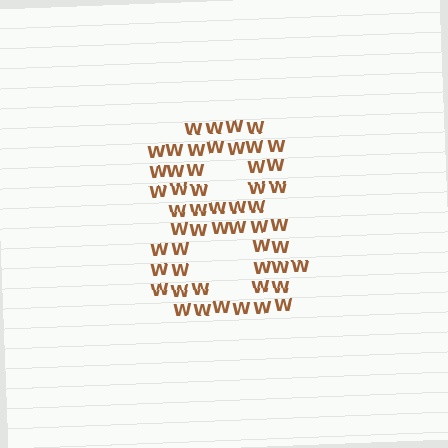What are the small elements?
The small elements are letter W's.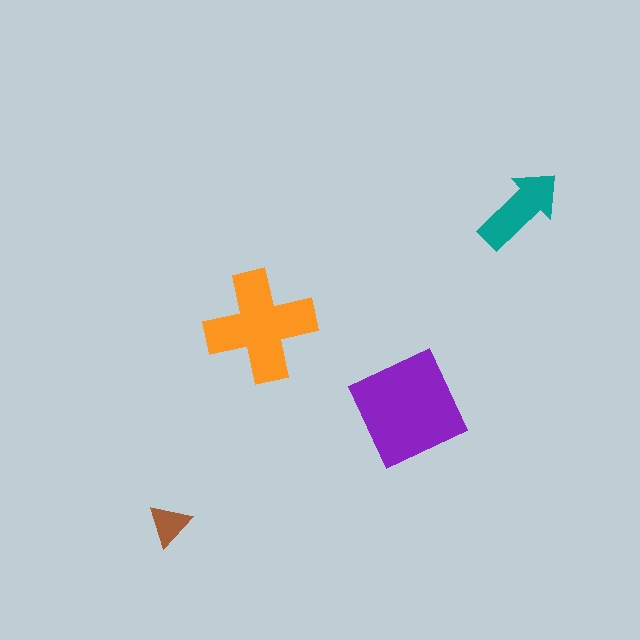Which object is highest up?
The teal arrow is topmost.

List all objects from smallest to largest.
The brown triangle, the teal arrow, the orange cross, the purple diamond.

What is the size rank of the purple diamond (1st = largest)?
1st.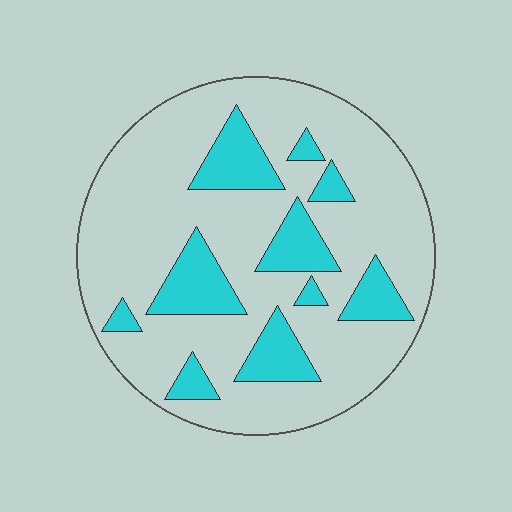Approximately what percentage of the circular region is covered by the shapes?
Approximately 25%.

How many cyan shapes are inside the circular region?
10.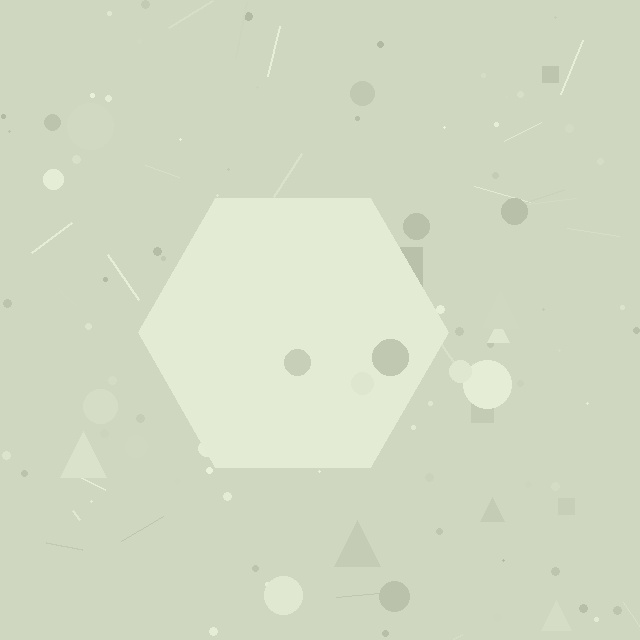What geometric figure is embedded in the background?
A hexagon is embedded in the background.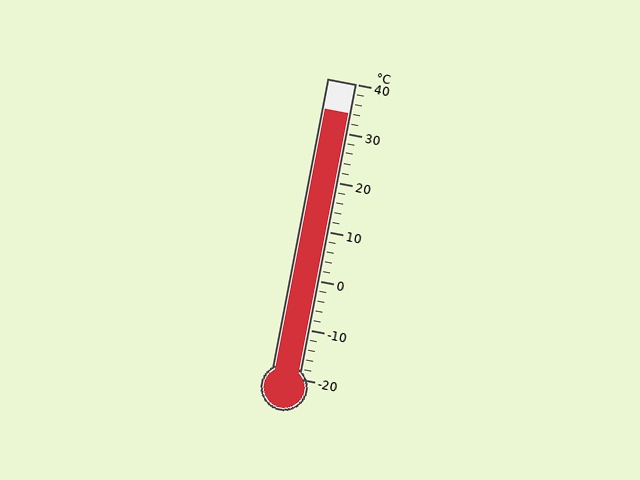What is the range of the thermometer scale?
The thermometer scale ranges from -20°C to 40°C.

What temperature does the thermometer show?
The thermometer shows approximately 34°C.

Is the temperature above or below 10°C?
The temperature is above 10°C.